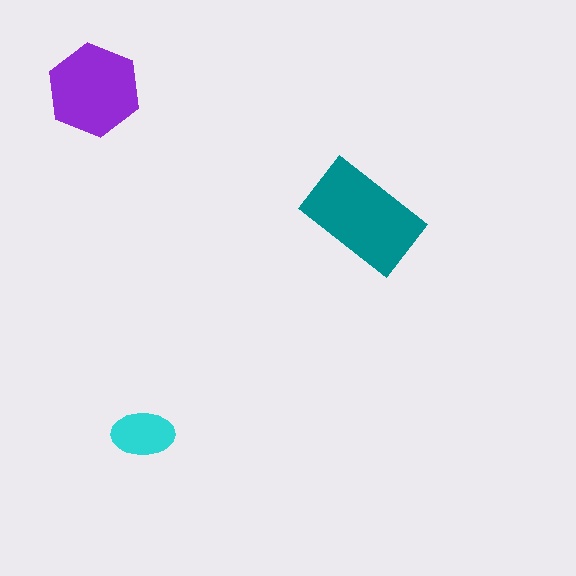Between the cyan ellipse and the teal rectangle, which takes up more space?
The teal rectangle.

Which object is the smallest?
The cyan ellipse.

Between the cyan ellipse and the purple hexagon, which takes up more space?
The purple hexagon.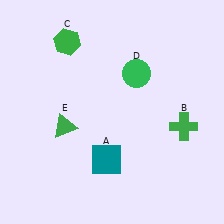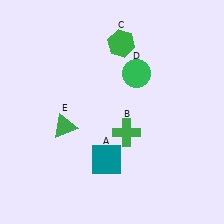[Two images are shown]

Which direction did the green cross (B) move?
The green cross (B) moved left.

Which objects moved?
The objects that moved are: the green cross (B), the green hexagon (C).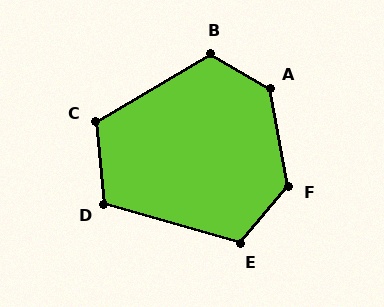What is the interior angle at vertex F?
Approximately 130 degrees (obtuse).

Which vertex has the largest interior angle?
A, at approximately 131 degrees.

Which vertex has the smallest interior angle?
D, at approximately 111 degrees.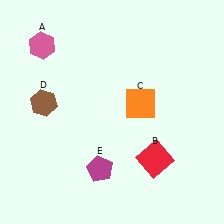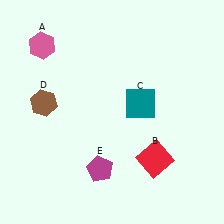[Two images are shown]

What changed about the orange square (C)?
In Image 1, C is orange. In Image 2, it changed to teal.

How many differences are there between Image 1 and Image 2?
There is 1 difference between the two images.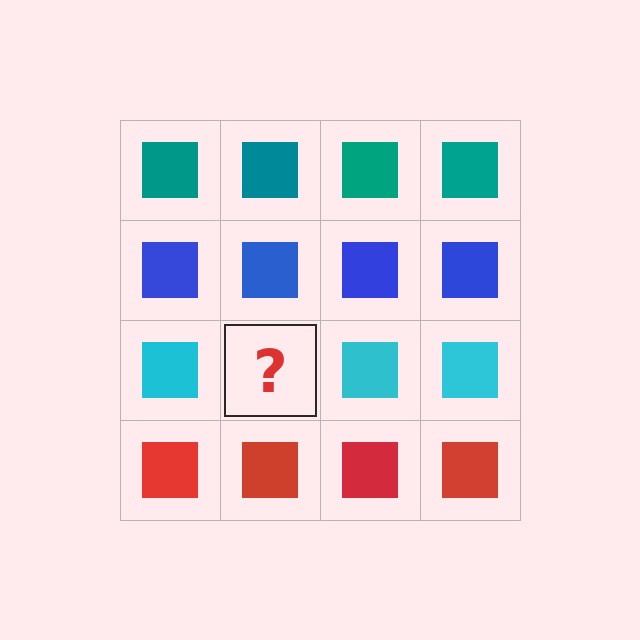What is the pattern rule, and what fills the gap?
The rule is that each row has a consistent color. The gap should be filled with a cyan square.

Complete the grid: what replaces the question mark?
The question mark should be replaced with a cyan square.